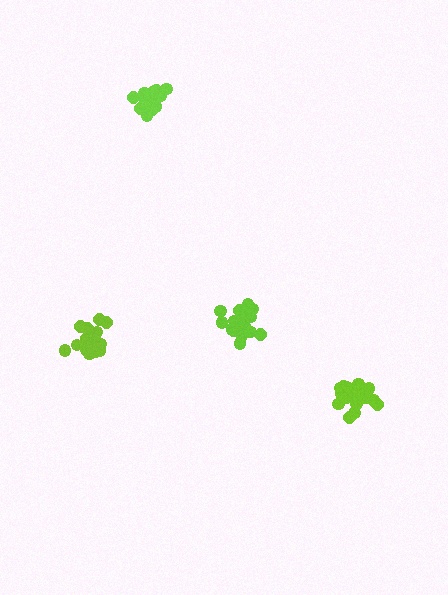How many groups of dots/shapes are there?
There are 4 groups.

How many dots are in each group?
Group 1: 19 dots, Group 2: 18 dots, Group 3: 19 dots, Group 4: 18 dots (74 total).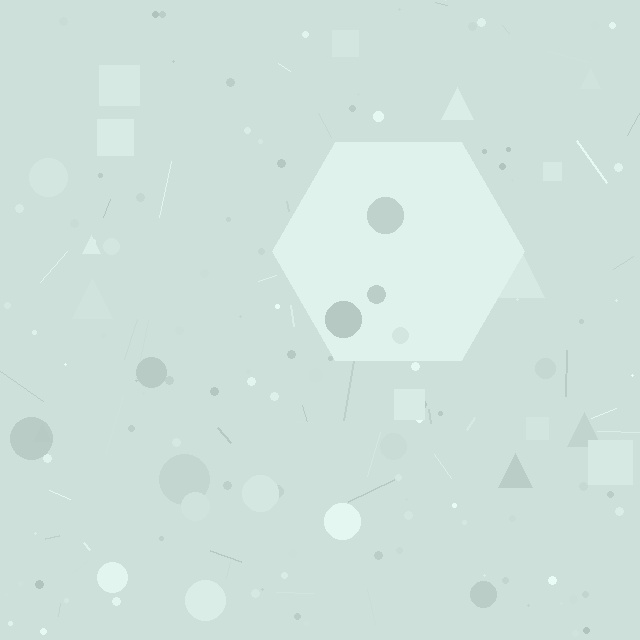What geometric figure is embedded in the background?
A hexagon is embedded in the background.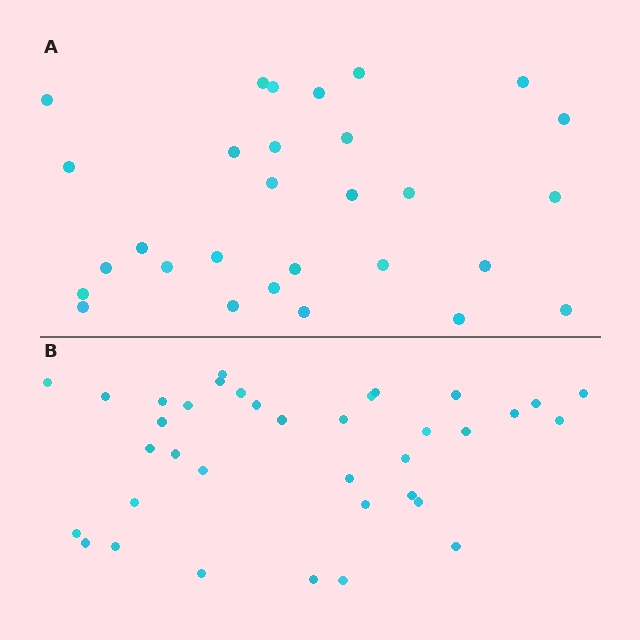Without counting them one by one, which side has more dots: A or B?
Region B (the bottom region) has more dots.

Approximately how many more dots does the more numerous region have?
Region B has roughly 8 or so more dots than region A.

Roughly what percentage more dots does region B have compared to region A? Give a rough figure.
About 25% more.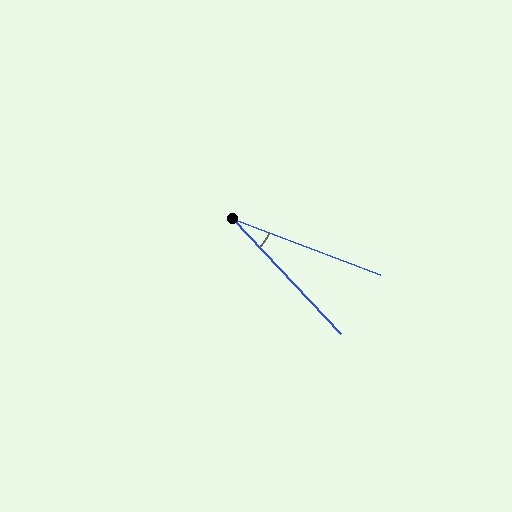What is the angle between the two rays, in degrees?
Approximately 26 degrees.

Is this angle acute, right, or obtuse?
It is acute.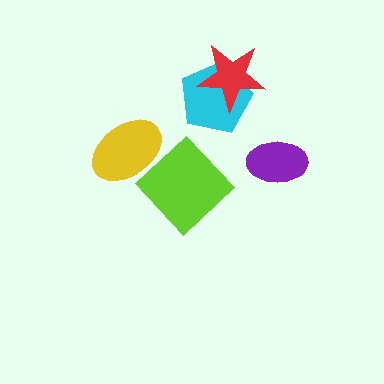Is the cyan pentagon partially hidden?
Yes, it is partially covered by another shape.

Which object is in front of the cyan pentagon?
The red star is in front of the cyan pentagon.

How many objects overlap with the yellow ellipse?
1 object overlaps with the yellow ellipse.